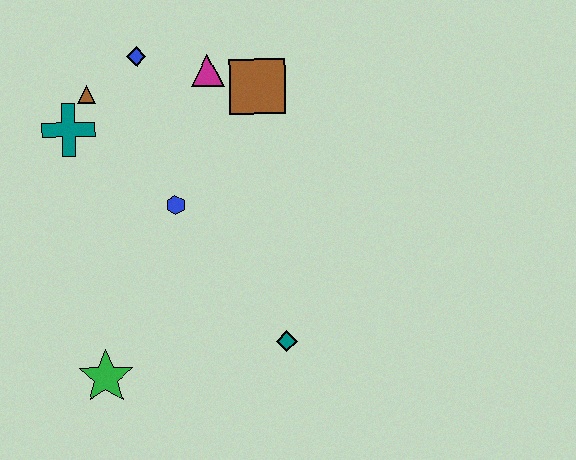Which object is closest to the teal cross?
The brown triangle is closest to the teal cross.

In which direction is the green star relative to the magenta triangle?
The green star is below the magenta triangle.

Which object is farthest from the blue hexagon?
The green star is farthest from the blue hexagon.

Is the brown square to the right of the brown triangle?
Yes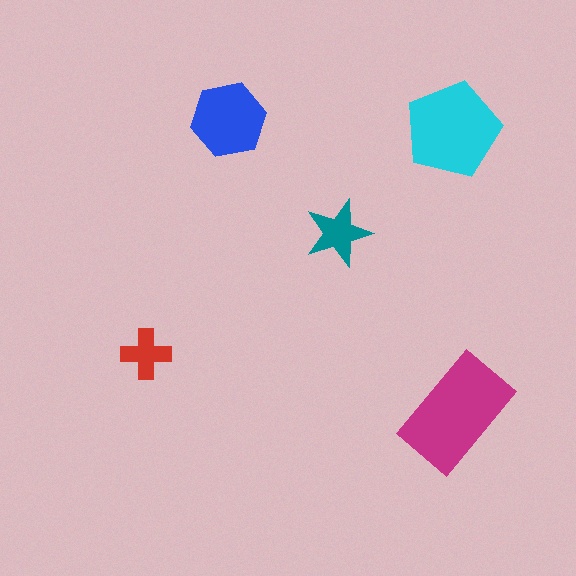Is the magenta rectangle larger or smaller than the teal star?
Larger.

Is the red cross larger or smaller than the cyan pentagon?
Smaller.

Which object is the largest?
The magenta rectangle.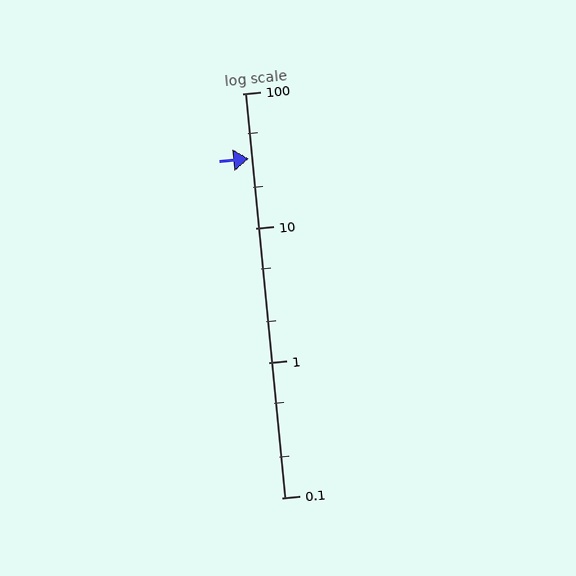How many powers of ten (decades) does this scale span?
The scale spans 3 decades, from 0.1 to 100.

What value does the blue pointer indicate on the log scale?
The pointer indicates approximately 33.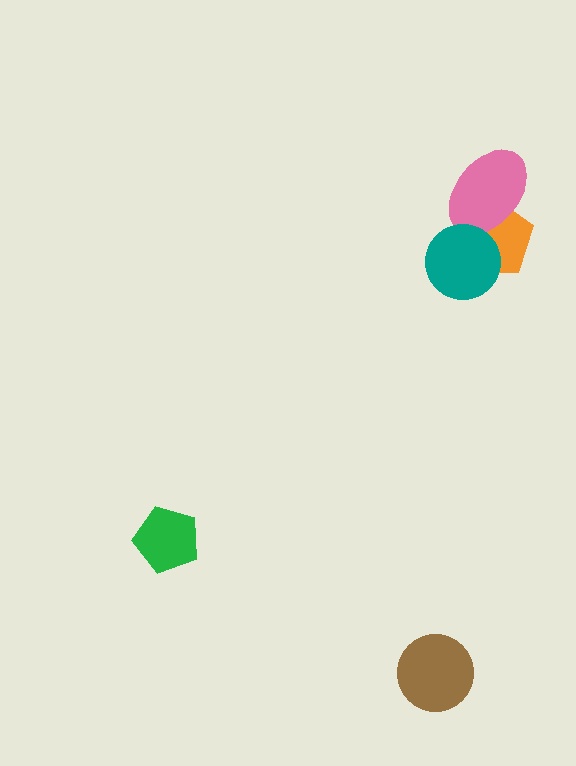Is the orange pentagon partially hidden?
Yes, it is partially covered by another shape.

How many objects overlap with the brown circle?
0 objects overlap with the brown circle.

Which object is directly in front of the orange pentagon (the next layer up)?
The pink ellipse is directly in front of the orange pentagon.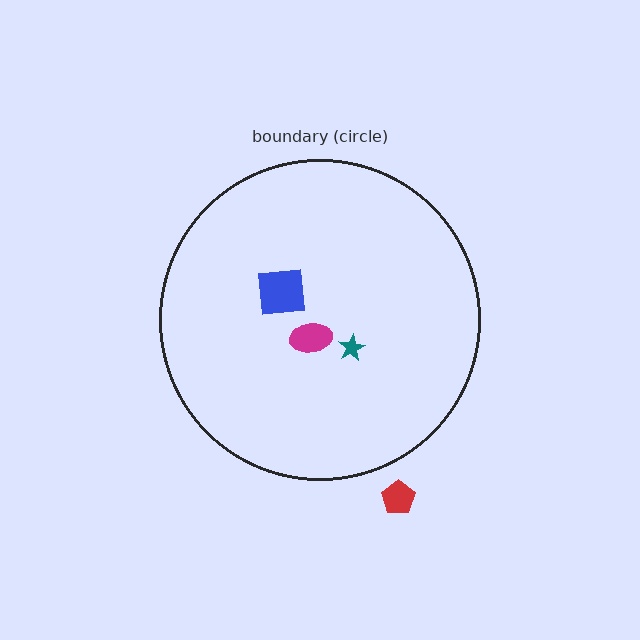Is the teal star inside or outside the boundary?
Inside.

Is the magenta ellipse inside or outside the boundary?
Inside.